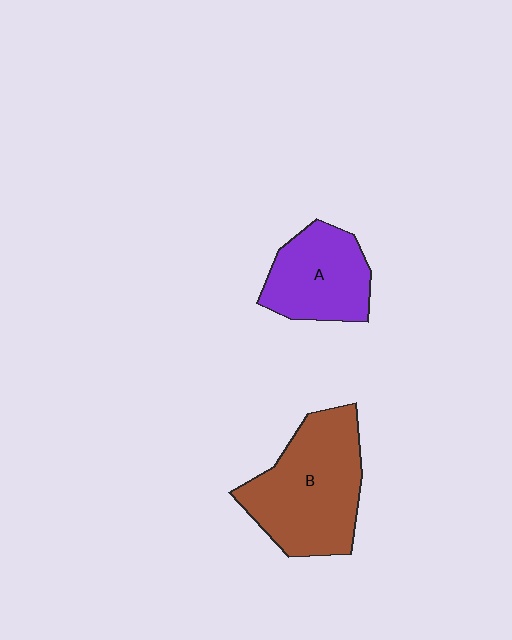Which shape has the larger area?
Shape B (brown).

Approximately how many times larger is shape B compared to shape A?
Approximately 1.5 times.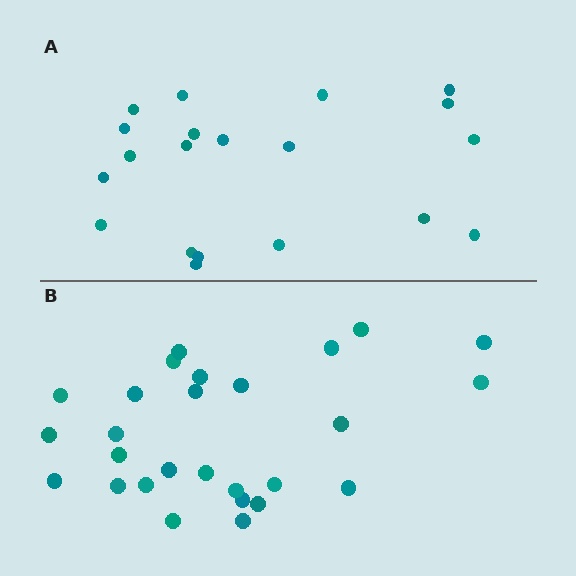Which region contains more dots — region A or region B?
Region B (the bottom region) has more dots.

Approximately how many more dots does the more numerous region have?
Region B has roughly 8 or so more dots than region A.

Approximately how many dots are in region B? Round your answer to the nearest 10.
About 30 dots. (The exact count is 27, which rounds to 30.)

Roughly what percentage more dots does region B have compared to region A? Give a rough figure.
About 35% more.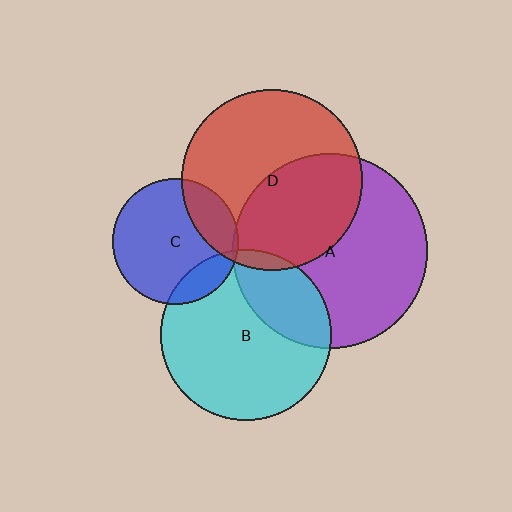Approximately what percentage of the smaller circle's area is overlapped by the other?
Approximately 15%.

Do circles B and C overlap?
Yes.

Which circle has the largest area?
Circle A (purple).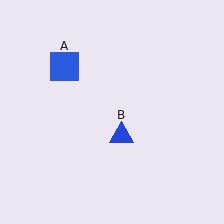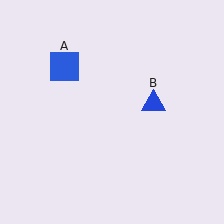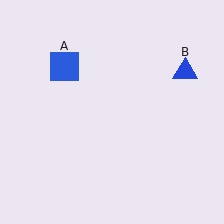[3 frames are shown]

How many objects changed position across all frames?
1 object changed position: blue triangle (object B).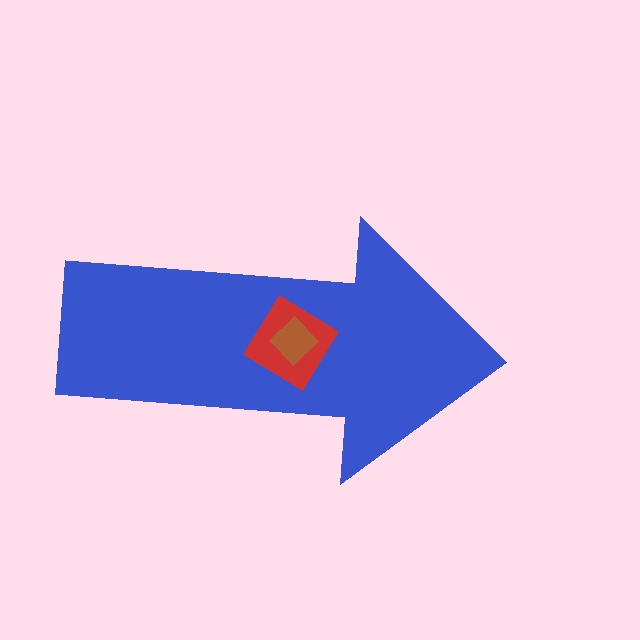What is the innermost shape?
The brown diamond.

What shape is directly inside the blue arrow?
The red diamond.